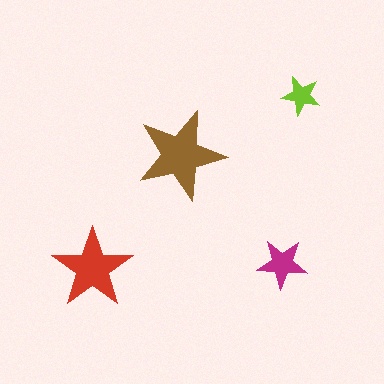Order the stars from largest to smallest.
the brown one, the red one, the magenta one, the lime one.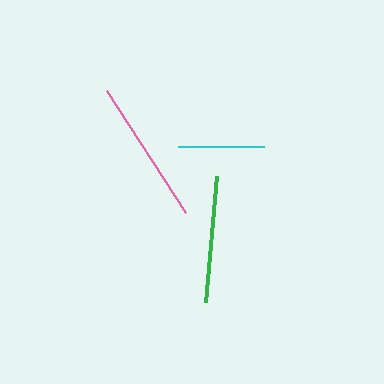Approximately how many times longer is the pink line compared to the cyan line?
The pink line is approximately 1.7 times the length of the cyan line.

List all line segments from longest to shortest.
From longest to shortest: pink, green, cyan.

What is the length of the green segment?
The green segment is approximately 127 pixels long.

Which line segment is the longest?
The pink line is the longest at approximately 145 pixels.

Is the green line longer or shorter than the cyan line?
The green line is longer than the cyan line.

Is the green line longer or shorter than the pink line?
The pink line is longer than the green line.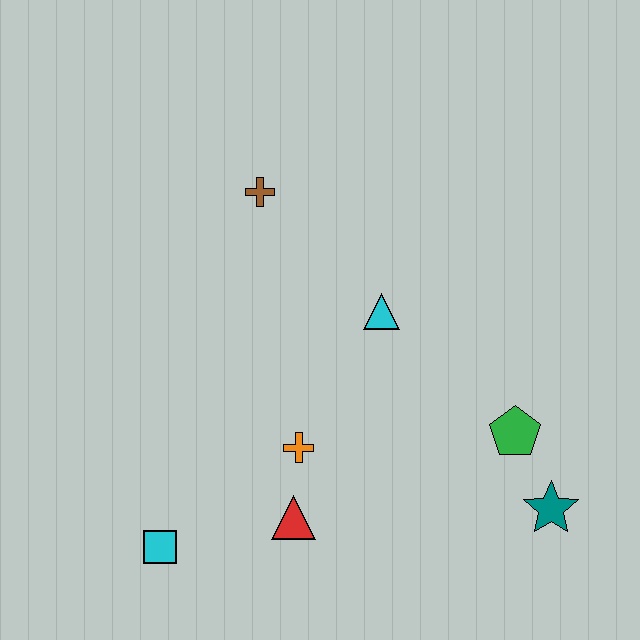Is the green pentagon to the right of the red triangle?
Yes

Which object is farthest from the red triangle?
The brown cross is farthest from the red triangle.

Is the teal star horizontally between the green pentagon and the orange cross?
No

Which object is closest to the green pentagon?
The teal star is closest to the green pentagon.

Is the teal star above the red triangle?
Yes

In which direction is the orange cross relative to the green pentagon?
The orange cross is to the left of the green pentagon.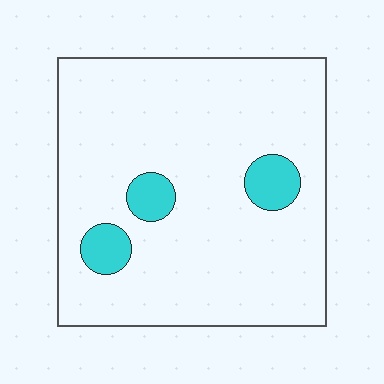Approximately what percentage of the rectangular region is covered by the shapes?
Approximately 10%.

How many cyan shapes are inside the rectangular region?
3.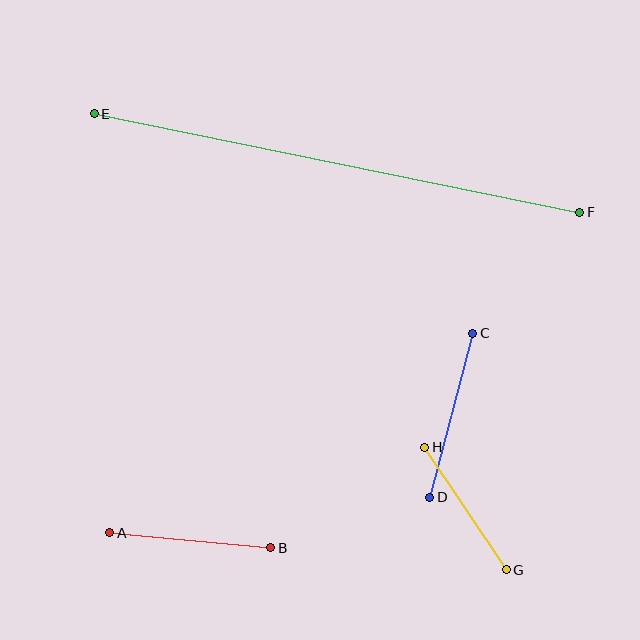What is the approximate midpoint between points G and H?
The midpoint is at approximately (466, 509) pixels.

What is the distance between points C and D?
The distance is approximately 170 pixels.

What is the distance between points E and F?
The distance is approximately 495 pixels.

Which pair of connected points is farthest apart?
Points E and F are farthest apart.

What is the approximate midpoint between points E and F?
The midpoint is at approximately (337, 163) pixels.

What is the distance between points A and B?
The distance is approximately 162 pixels.